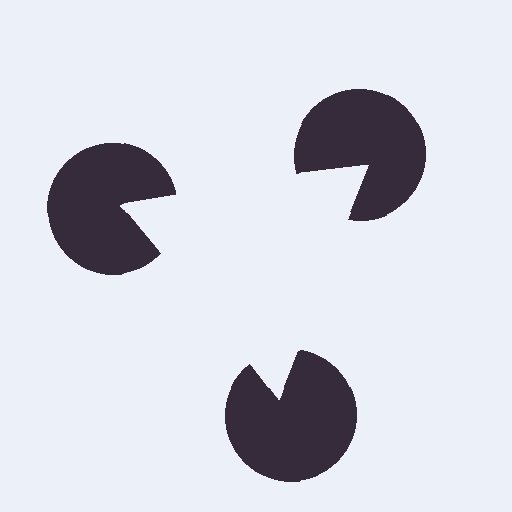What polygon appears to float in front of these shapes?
An illusory triangle — its edges are inferred from the aligned wedge cuts in the pac-man discs, not physically drawn.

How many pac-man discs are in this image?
There are 3 — one at each vertex of the illusory triangle.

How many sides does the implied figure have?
3 sides.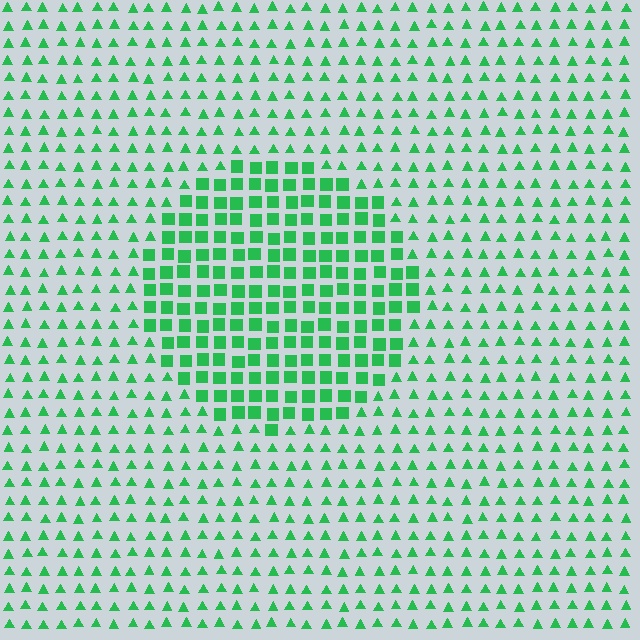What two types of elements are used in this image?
The image uses squares inside the circle region and triangles outside it.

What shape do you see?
I see a circle.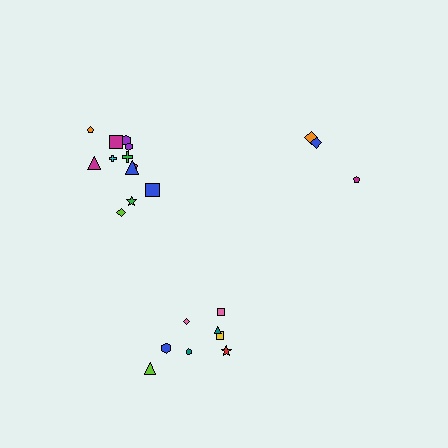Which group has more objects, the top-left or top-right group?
The top-left group.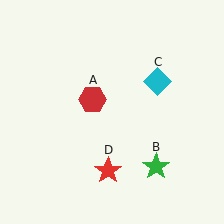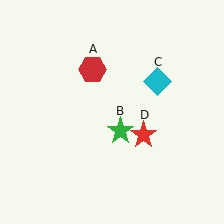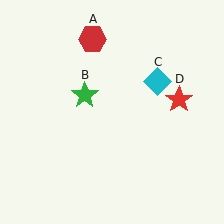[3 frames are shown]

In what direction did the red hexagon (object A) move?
The red hexagon (object A) moved up.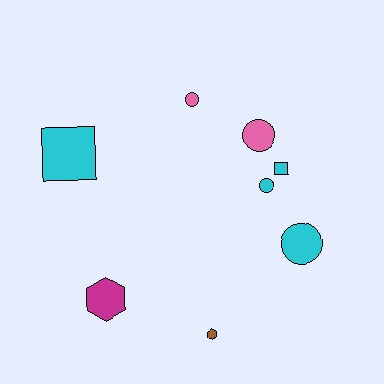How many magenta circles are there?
There are no magenta circles.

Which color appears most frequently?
Cyan, with 4 objects.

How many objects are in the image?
There are 8 objects.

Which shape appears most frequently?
Circle, with 4 objects.